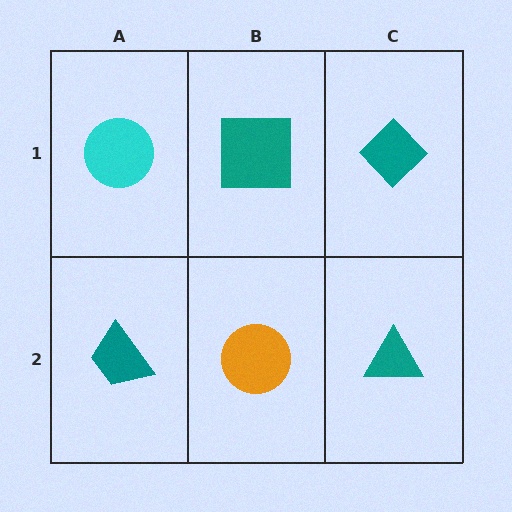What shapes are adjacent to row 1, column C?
A teal triangle (row 2, column C), a teal square (row 1, column B).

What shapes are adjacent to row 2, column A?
A cyan circle (row 1, column A), an orange circle (row 2, column B).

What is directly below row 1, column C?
A teal triangle.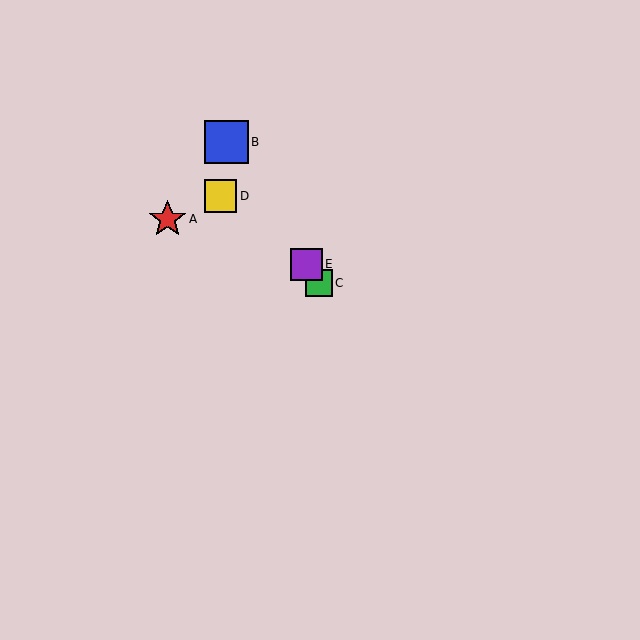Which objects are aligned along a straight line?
Objects B, C, E are aligned along a straight line.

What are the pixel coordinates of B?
Object B is at (226, 142).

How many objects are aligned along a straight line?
3 objects (B, C, E) are aligned along a straight line.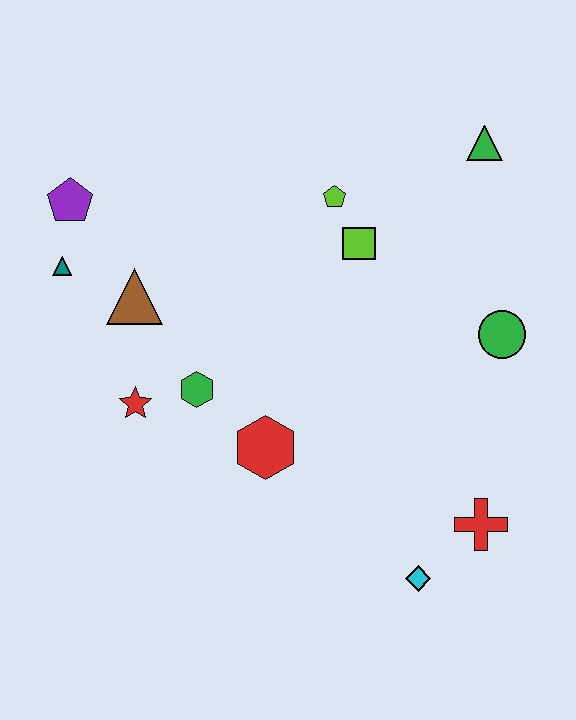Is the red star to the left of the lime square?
Yes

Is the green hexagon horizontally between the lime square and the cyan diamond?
No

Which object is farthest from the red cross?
The purple pentagon is farthest from the red cross.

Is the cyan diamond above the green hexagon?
No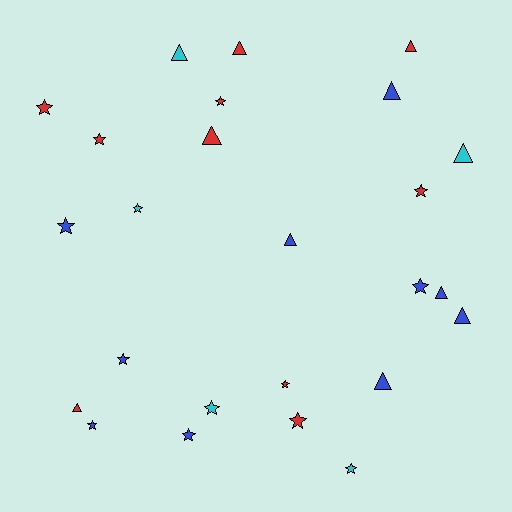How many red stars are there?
There are 6 red stars.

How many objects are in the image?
There are 25 objects.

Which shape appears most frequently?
Star, with 14 objects.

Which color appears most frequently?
Blue, with 10 objects.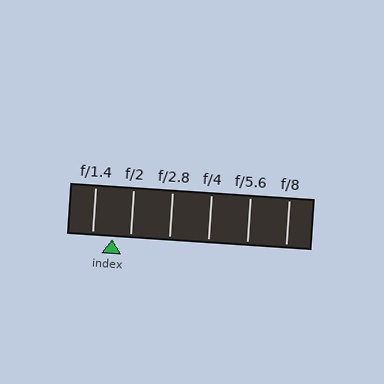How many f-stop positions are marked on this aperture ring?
There are 6 f-stop positions marked.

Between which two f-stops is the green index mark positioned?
The index mark is between f/1.4 and f/2.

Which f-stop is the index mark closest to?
The index mark is closest to f/2.